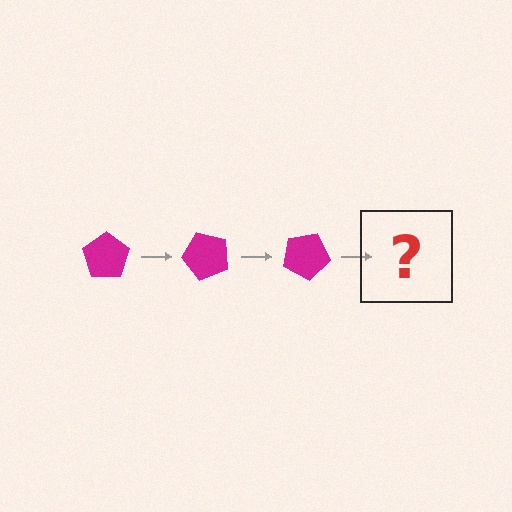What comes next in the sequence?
The next element should be a magenta pentagon rotated 150 degrees.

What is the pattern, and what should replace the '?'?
The pattern is that the pentagon rotates 50 degrees each step. The '?' should be a magenta pentagon rotated 150 degrees.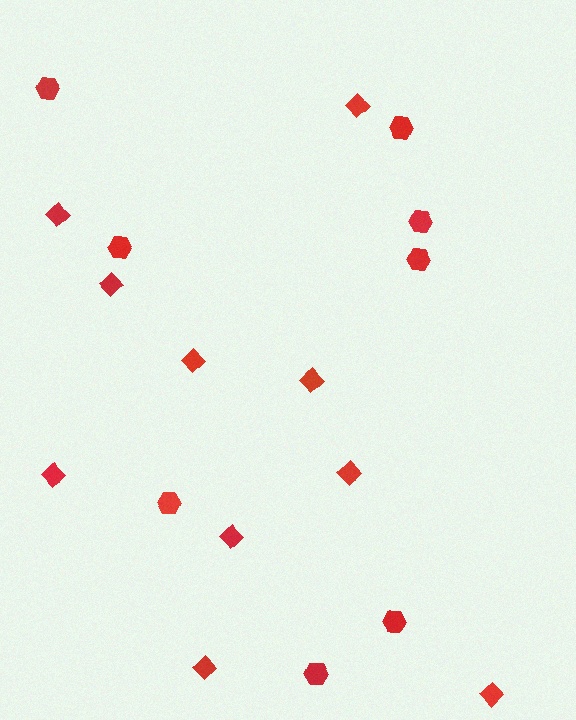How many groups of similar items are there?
There are 2 groups: one group of diamonds (10) and one group of hexagons (8).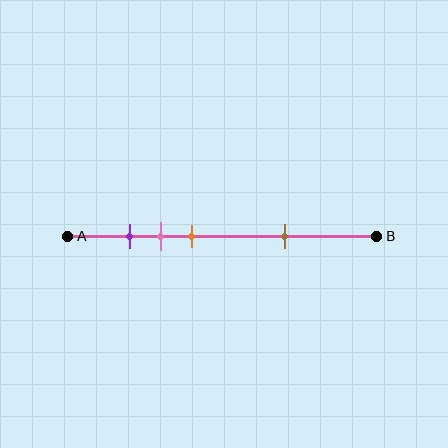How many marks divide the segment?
There are 4 marks dividing the segment.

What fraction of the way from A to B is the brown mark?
The brown mark is approximately 70% (0.7) of the way from A to B.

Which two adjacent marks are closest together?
The purple and pink marks are the closest adjacent pair.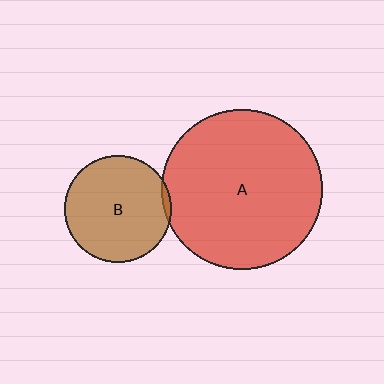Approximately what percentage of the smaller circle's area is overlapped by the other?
Approximately 5%.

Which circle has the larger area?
Circle A (red).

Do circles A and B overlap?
Yes.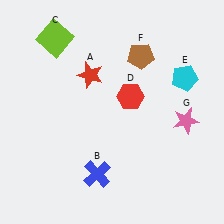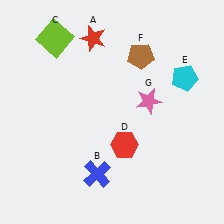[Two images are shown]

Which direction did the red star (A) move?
The red star (A) moved up.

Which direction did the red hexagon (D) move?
The red hexagon (D) moved down.